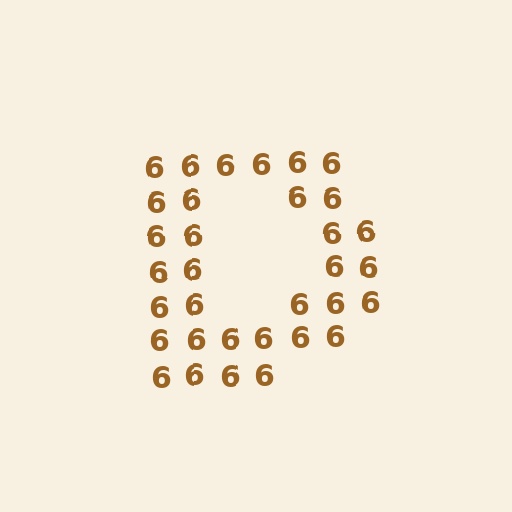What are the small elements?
The small elements are digit 6's.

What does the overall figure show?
The overall figure shows the letter D.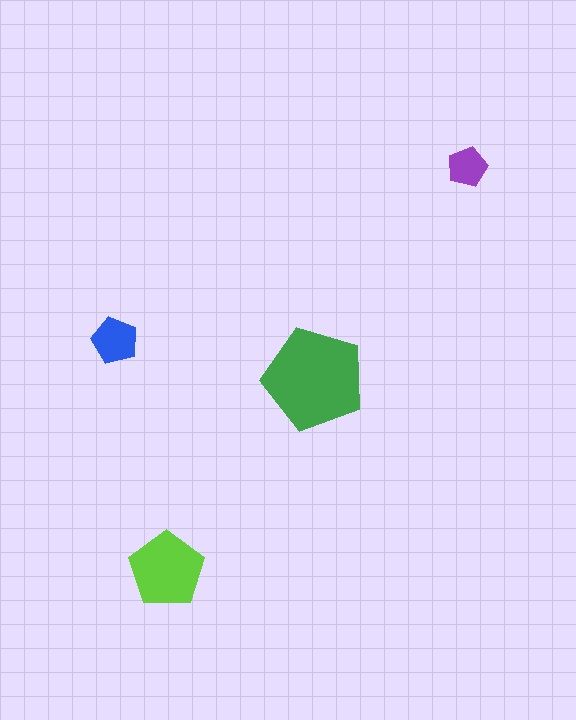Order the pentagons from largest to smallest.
the green one, the lime one, the blue one, the purple one.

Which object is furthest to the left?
The blue pentagon is leftmost.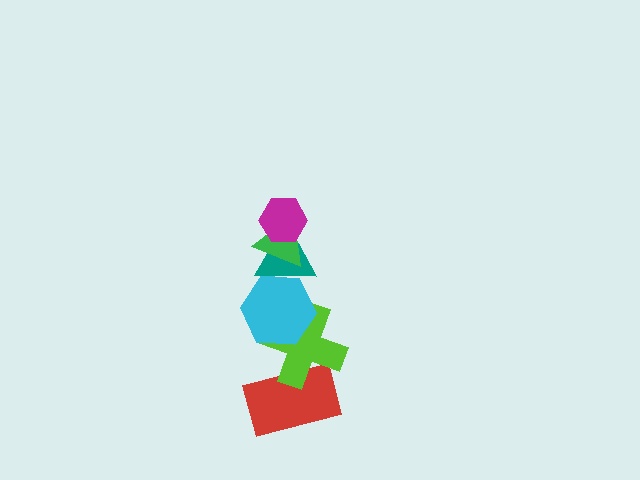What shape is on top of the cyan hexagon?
The teal triangle is on top of the cyan hexagon.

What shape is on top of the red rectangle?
The lime cross is on top of the red rectangle.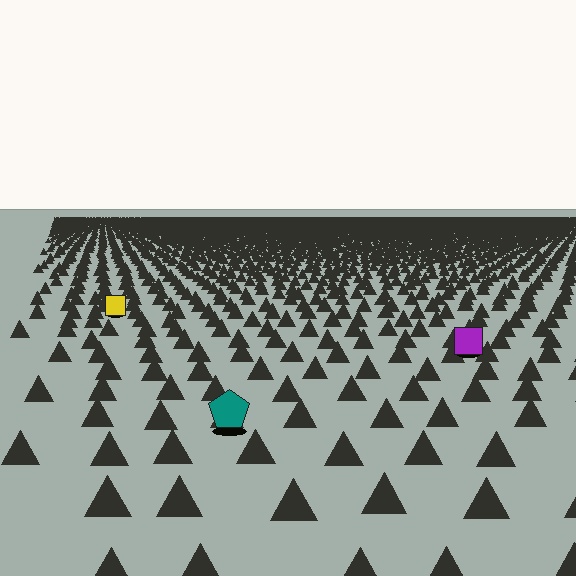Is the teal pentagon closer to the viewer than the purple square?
Yes. The teal pentagon is closer — you can tell from the texture gradient: the ground texture is coarser near it.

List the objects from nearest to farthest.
From nearest to farthest: the teal pentagon, the purple square, the yellow square.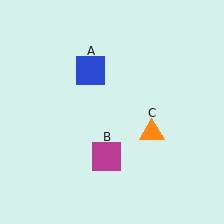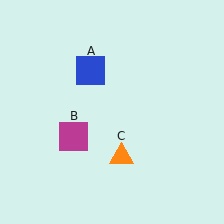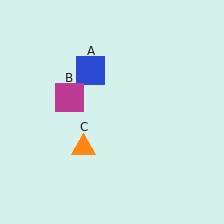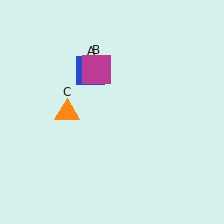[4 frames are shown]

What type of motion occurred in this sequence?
The magenta square (object B), orange triangle (object C) rotated clockwise around the center of the scene.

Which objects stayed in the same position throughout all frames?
Blue square (object A) remained stationary.